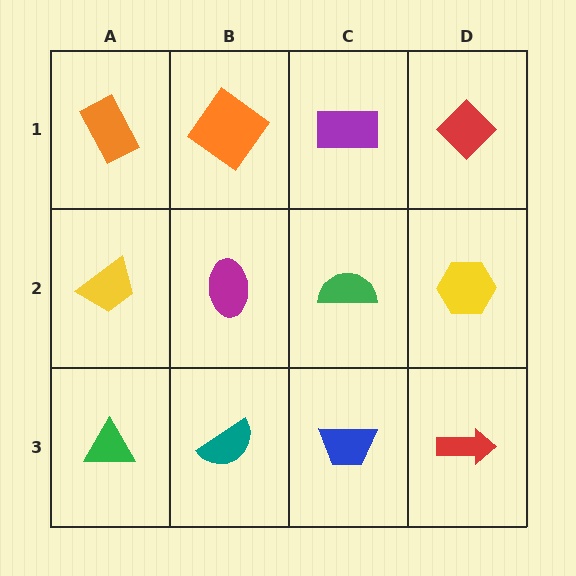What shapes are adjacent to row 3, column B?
A magenta ellipse (row 2, column B), a green triangle (row 3, column A), a blue trapezoid (row 3, column C).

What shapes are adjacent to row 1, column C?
A green semicircle (row 2, column C), an orange diamond (row 1, column B), a red diamond (row 1, column D).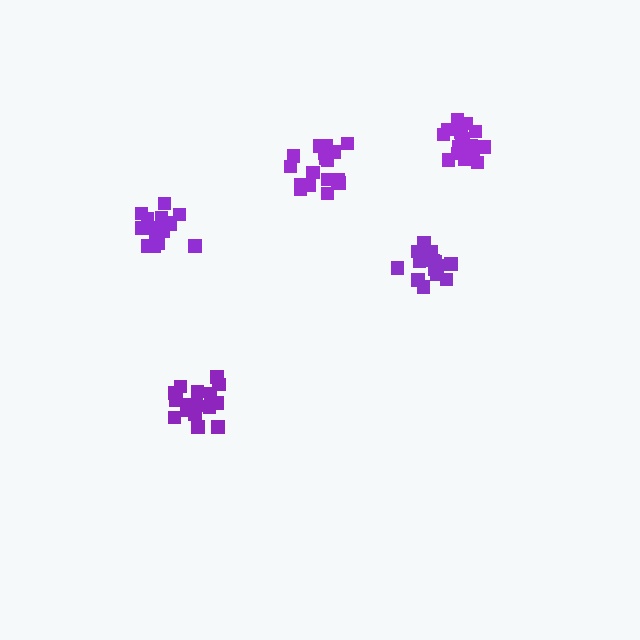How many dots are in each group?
Group 1: 17 dots, Group 2: 18 dots, Group 3: 19 dots, Group 4: 16 dots, Group 5: 18 dots (88 total).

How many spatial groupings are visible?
There are 5 spatial groupings.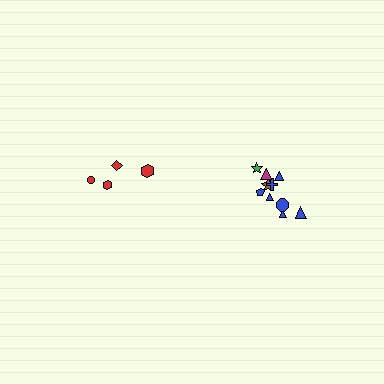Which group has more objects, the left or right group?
The right group.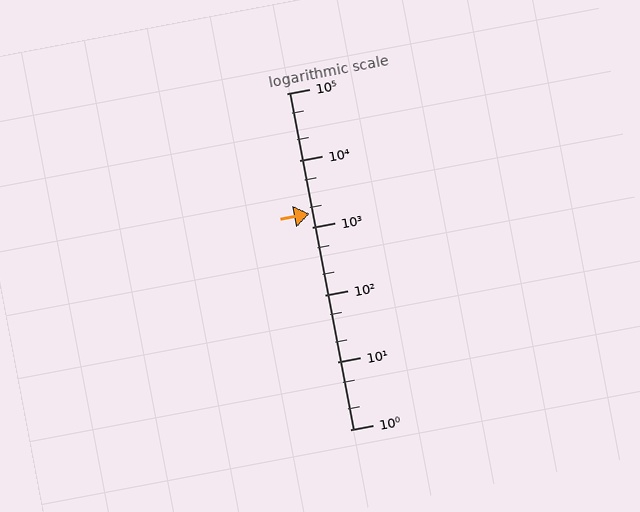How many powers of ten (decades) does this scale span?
The scale spans 5 decades, from 1 to 100000.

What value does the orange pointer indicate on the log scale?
The pointer indicates approximately 1600.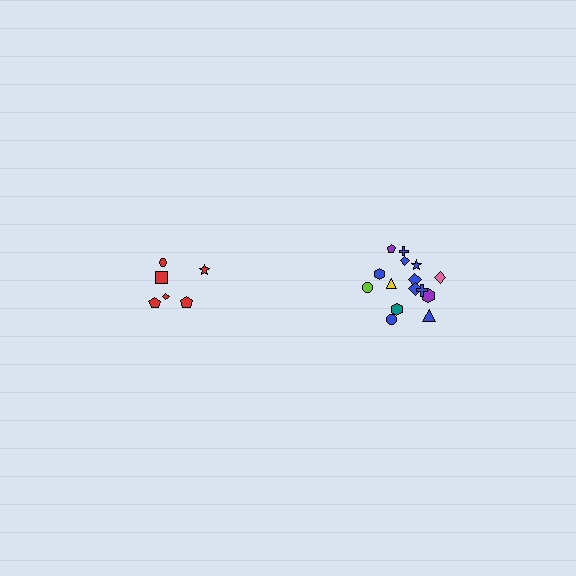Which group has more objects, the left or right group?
The right group.